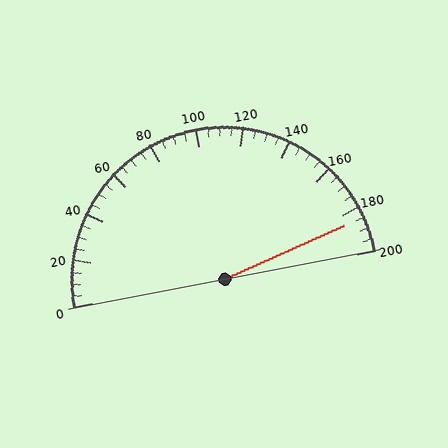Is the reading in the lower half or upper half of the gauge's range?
The reading is in the upper half of the range (0 to 200).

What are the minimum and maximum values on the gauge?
The gauge ranges from 0 to 200.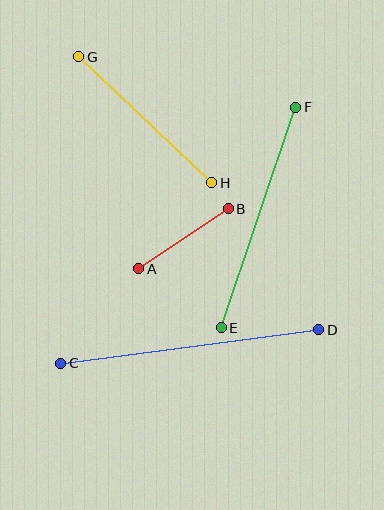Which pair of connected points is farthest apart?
Points C and D are farthest apart.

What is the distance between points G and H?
The distance is approximately 183 pixels.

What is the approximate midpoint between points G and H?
The midpoint is at approximately (145, 120) pixels.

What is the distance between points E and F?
The distance is approximately 233 pixels.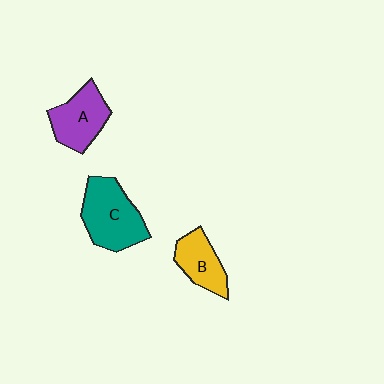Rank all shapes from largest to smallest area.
From largest to smallest: C (teal), A (purple), B (yellow).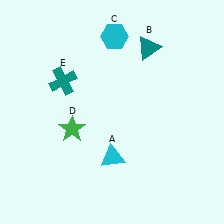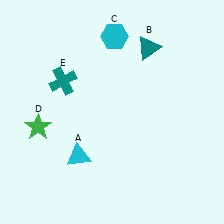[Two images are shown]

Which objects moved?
The objects that moved are: the cyan triangle (A), the green star (D).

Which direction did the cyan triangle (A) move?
The cyan triangle (A) moved left.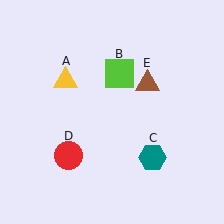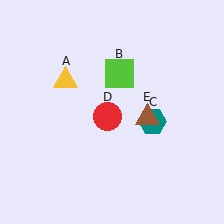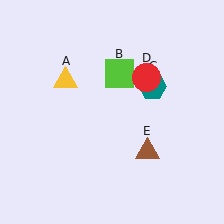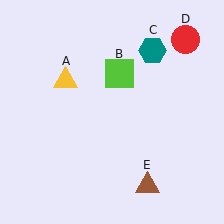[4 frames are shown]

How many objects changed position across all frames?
3 objects changed position: teal hexagon (object C), red circle (object D), brown triangle (object E).